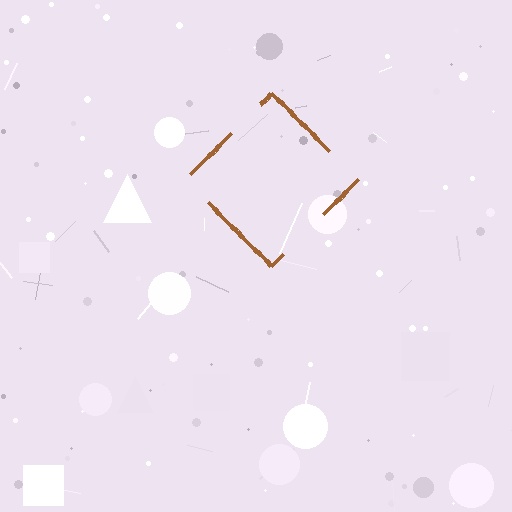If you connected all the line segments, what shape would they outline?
They would outline a diamond.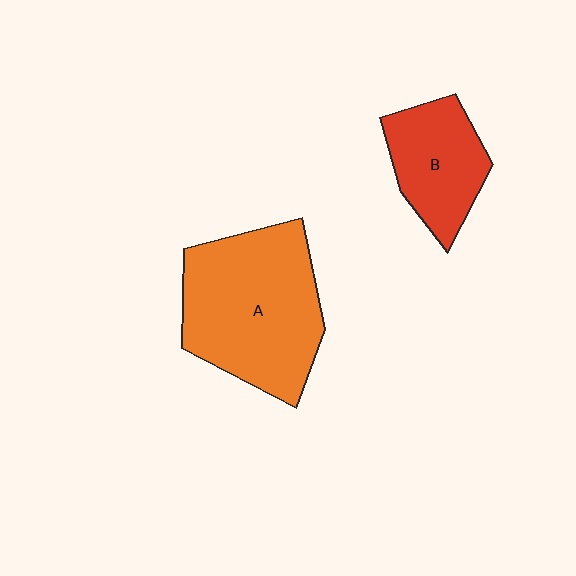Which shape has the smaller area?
Shape B (red).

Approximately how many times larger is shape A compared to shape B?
Approximately 1.9 times.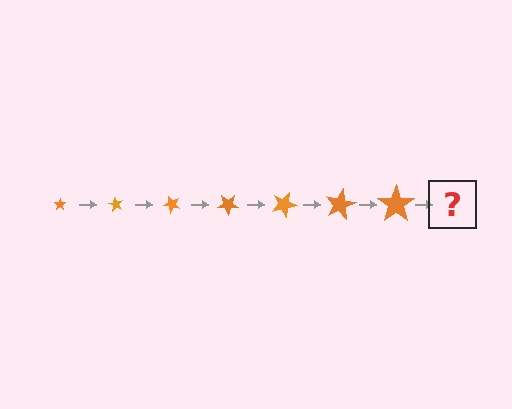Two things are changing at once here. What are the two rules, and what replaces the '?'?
The two rules are that the star grows larger each step and it rotates 60 degrees each step. The '?' should be a star, larger than the previous one and rotated 420 degrees from the start.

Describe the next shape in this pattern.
It should be a star, larger than the previous one and rotated 420 degrees from the start.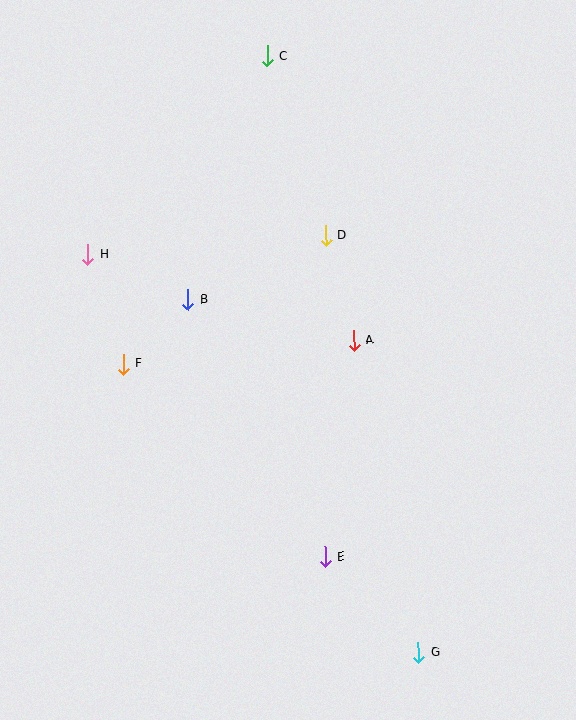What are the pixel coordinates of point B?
Point B is at (188, 300).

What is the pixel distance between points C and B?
The distance between C and B is 257 pixels.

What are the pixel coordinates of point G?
Point G is at (418, 653).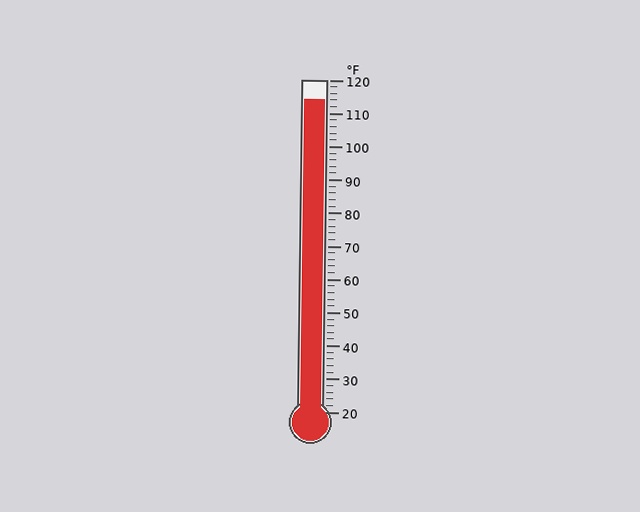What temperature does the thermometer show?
The thermometer shows approximately 114°F.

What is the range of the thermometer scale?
The thermometer scale ranges from 20°F to 120°F.